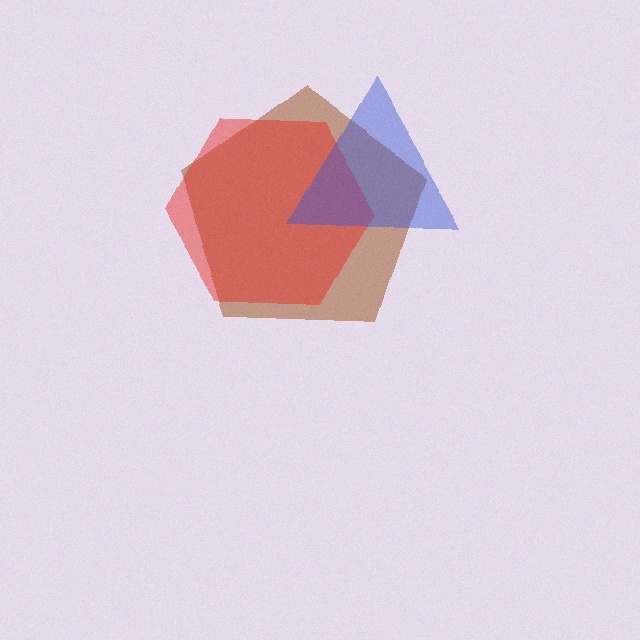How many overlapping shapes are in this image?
There are 3 overlapping shapes in the image.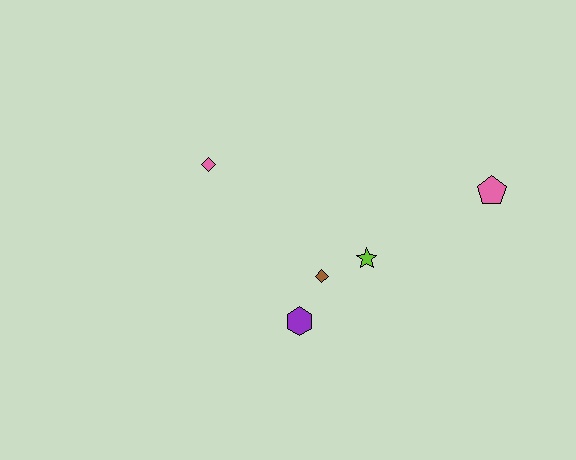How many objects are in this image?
There are 5 objects.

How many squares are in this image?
There are no squares.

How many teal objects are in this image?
There are no teal objects.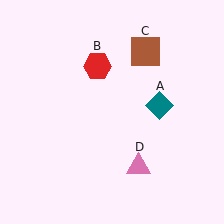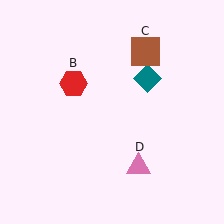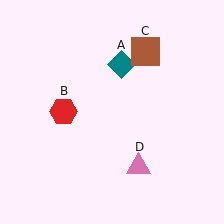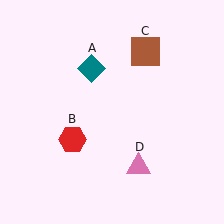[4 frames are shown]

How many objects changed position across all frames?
2 objects changed position: teal diamond (object A), red hexagon (object B).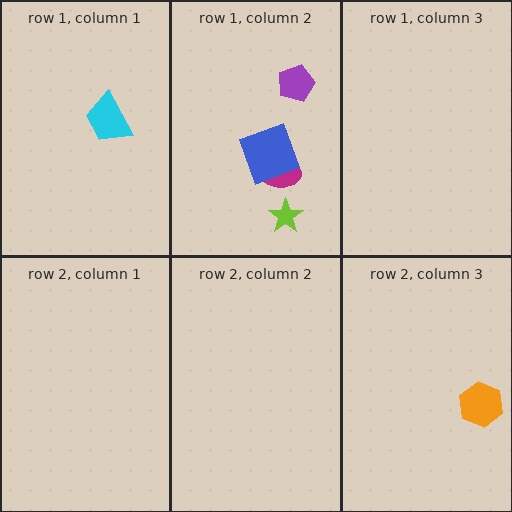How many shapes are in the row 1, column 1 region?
1.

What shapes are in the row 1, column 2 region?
The purple pentagon, the magenta ellipse, the blue square, the lime star.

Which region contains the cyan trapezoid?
The row 1, column 1 region.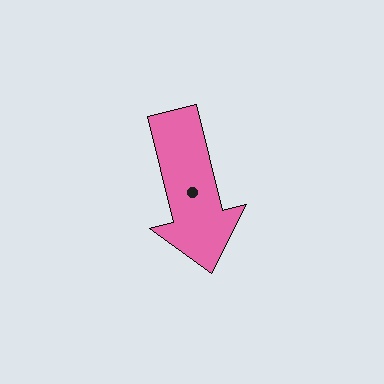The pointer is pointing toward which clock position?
Roughly 6 o'clock.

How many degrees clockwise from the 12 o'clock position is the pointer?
Approximately 166 degrees.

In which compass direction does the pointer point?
South.